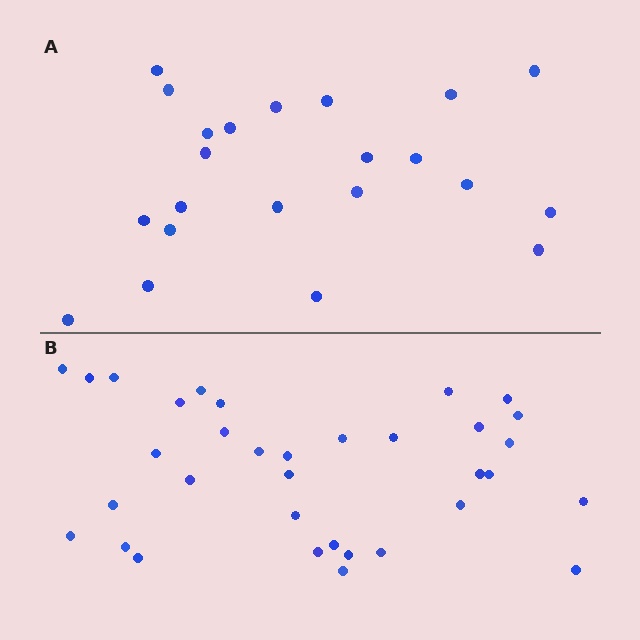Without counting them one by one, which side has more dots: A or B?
Region B (the bottom region) has more dots.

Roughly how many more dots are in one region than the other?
Region B has roughly 12 or so more dots than region A.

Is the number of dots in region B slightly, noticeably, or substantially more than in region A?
Region B has substantially more. The ratio is roughly 1.5 to 1.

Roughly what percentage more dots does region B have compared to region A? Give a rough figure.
About 55% more.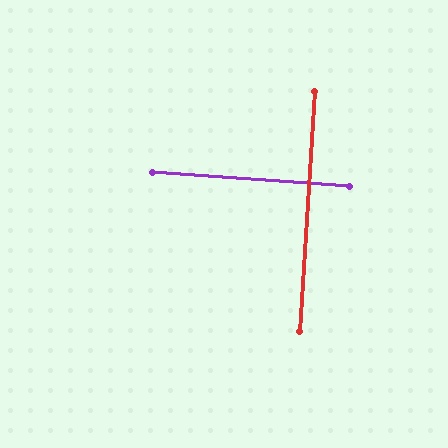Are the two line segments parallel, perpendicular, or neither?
Perpendicular — they meet at approximately 90°.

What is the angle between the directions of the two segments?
Approximately 90 degrees.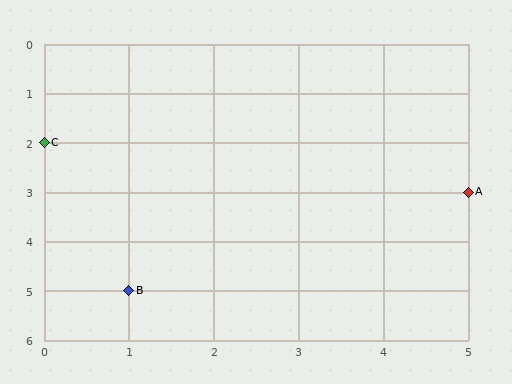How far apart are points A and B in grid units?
Points A and B are 4 columns and 2 rows apart (about 4.5 grid units diagonally).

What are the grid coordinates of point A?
Point A is at grid coordinates (5, 3).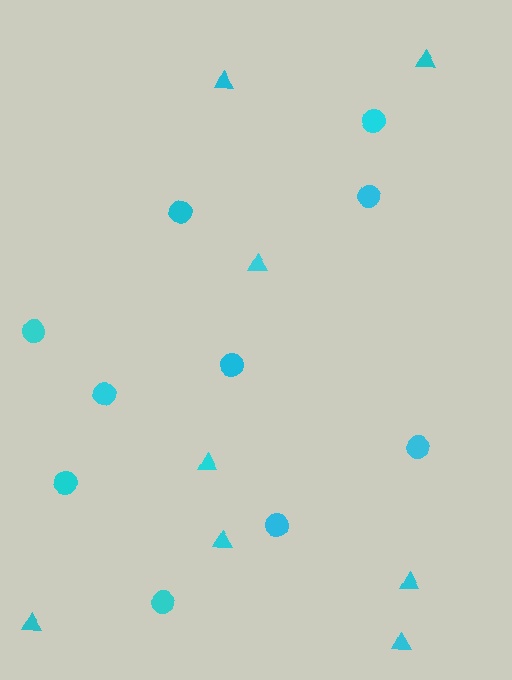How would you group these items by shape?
There are 2 groups: one group of circles (10) and one group of triangles (8).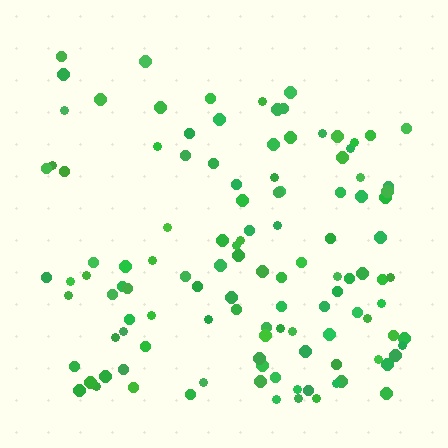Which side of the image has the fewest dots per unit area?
The top.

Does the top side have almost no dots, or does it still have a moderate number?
Still a moderate number, just noticeably fewer than the bottom.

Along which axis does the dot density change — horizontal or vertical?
Vertical.